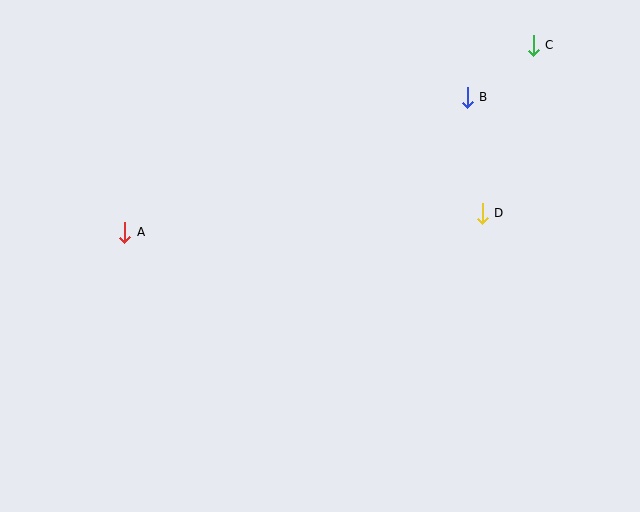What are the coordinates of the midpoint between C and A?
The midpoint between C and A is at (329, 139).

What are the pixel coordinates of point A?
Point A is at (125, 232).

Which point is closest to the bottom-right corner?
Point D is closest to the bottom-right corner.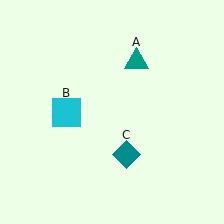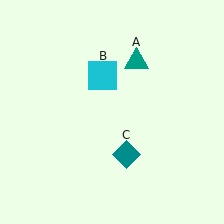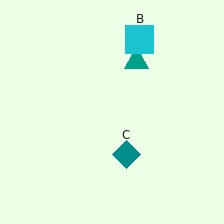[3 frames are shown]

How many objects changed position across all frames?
1 object changed position: cyan square (object B).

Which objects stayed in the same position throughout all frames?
Teal triangle (object A) and teal diamond (object C) remained stationary.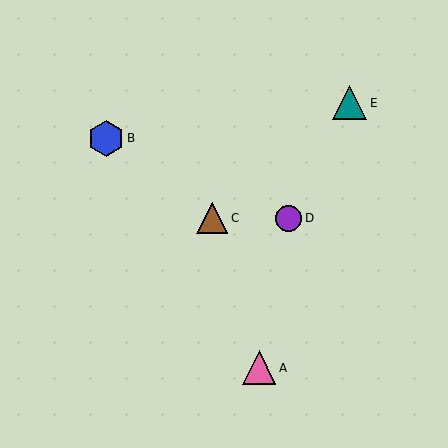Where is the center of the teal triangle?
The center of the teal triangle is at (350, 103).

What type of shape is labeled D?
Shape D is a purple circle.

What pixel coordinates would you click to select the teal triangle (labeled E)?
Click at (350, 103) to select the teal triangle E.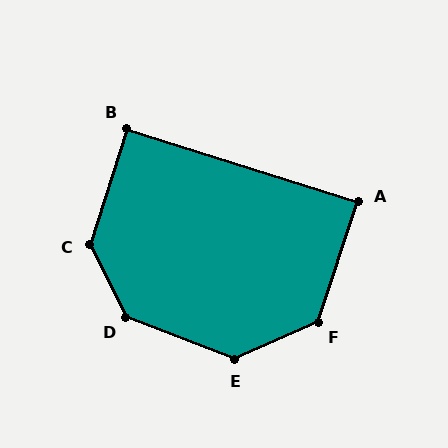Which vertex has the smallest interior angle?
A, at approximately 89 degrees.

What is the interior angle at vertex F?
Approximately 132 degrees (obtuse).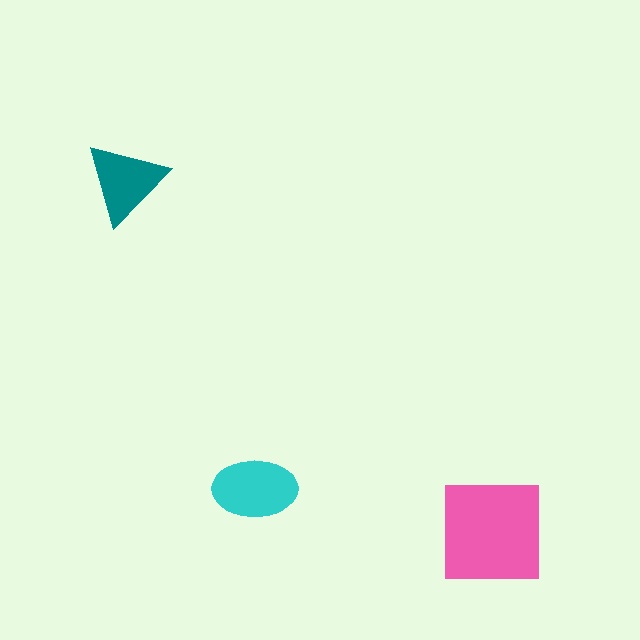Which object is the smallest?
The teal triangle.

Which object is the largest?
The pink square.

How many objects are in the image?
There are 3 objects in the image.